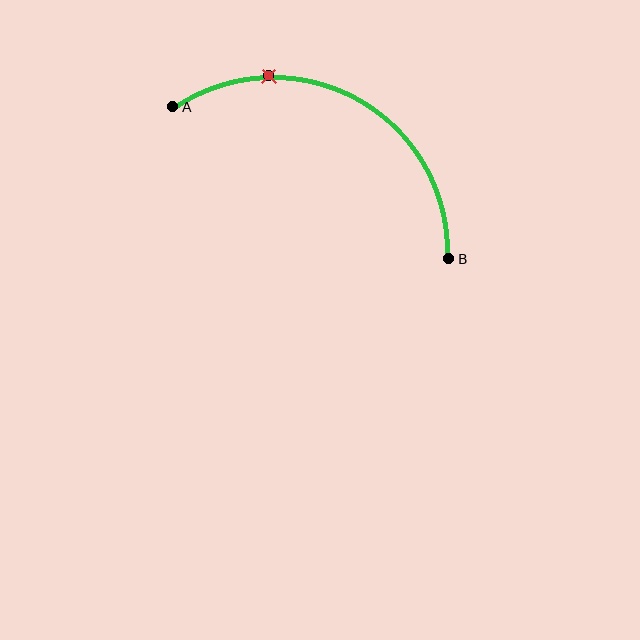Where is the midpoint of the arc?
The arc midpoint is the point on the curve farthest from the straight line joining A and B. It sits above that line.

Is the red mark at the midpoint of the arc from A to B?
No. The red mark lies on the arc but is closer to endpoint A. The arc midpoint would be at the point on the curve equidistant along the arc from both A and B.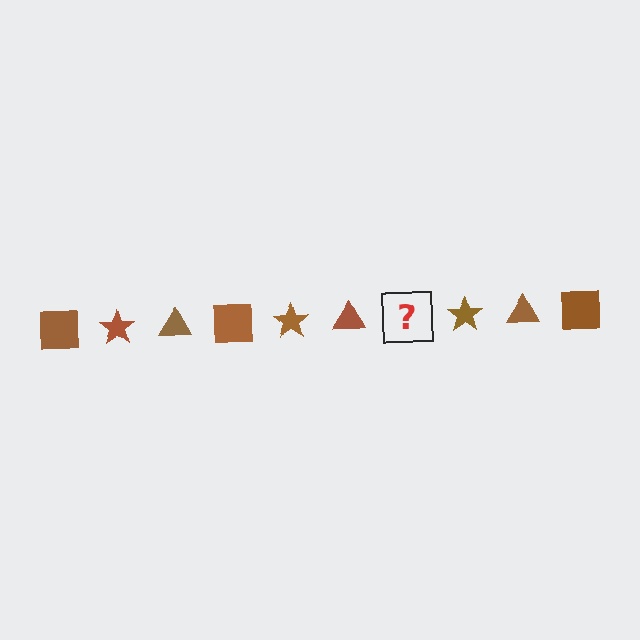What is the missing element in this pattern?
The missing element is a brown square.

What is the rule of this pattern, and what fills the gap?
The rule is that the pattern cycles through square, star, triangle shapes in brown. The gap should be filled with a brown square.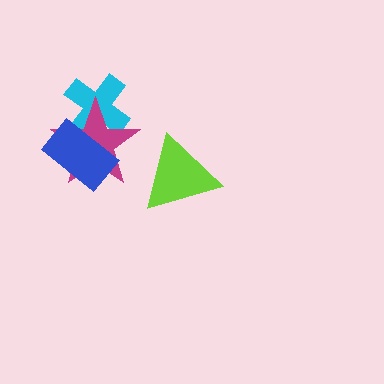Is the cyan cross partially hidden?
Yes, it is partially covered by another shape.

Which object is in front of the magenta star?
The blue rectangle is in front of the magenta star.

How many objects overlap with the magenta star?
2 objects overlap with the magenta star.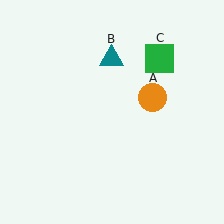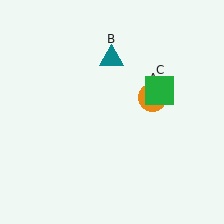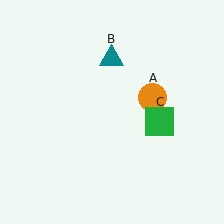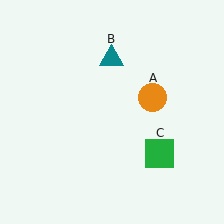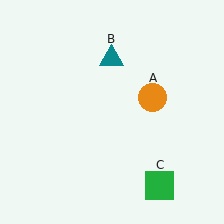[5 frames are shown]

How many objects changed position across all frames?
1 object changed position: green square (object C).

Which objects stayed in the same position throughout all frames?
Orange circle (object A) and teal triangle (object B) remained stationary.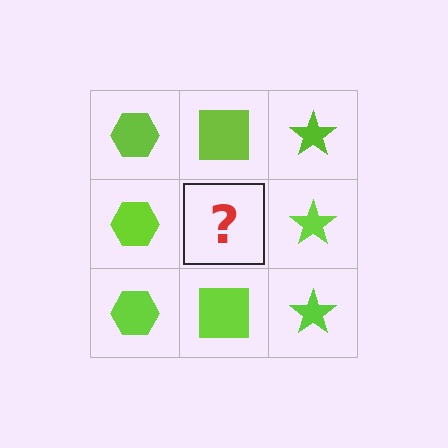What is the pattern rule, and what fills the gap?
The rule is that each column has a consistent shape. The gap should be filled with a lime square.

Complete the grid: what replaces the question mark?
The question mark should be replaced with a lime square.